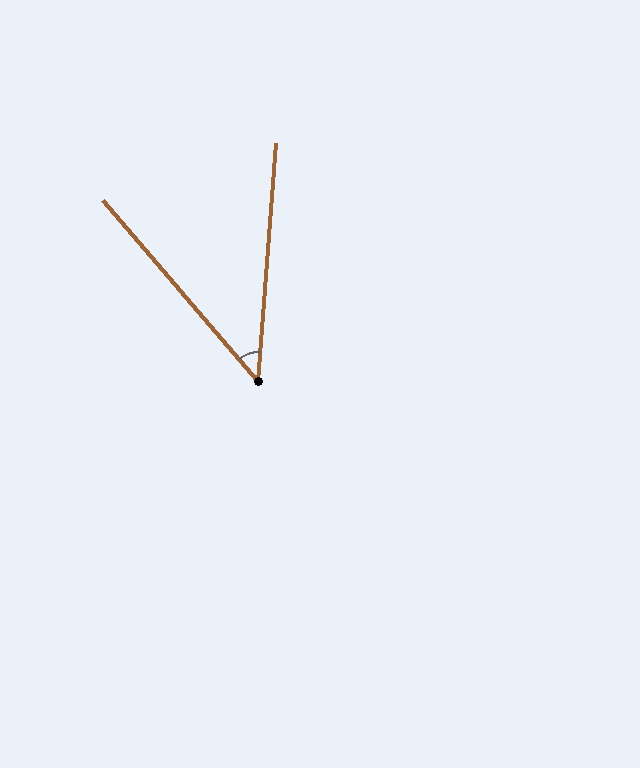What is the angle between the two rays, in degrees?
Approximately 45 degrees.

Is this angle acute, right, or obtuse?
It is acute.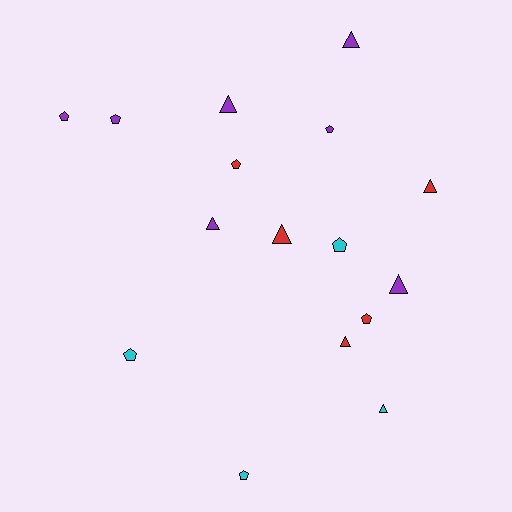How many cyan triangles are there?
There is 1 cyan triangle.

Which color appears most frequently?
Purple, with 7 objects.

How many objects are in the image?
There are 16 objects.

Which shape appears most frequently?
Pentagon, with 8 objects.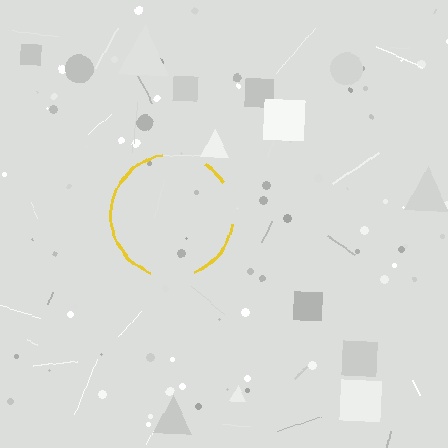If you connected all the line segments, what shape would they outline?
They would outline a circle.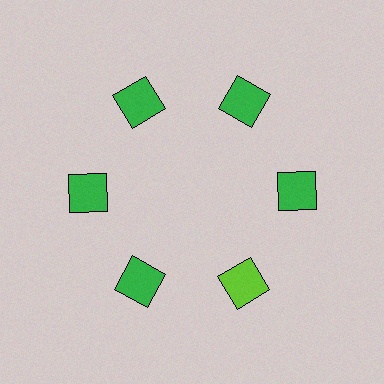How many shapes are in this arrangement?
There are 6 shapes arranged in a ring pattern.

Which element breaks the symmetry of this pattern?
The lime square at roughly the 5 o'clock position breaks the symmetry. All other shapes are green squares.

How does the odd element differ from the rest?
It has a different color: lime instead of green.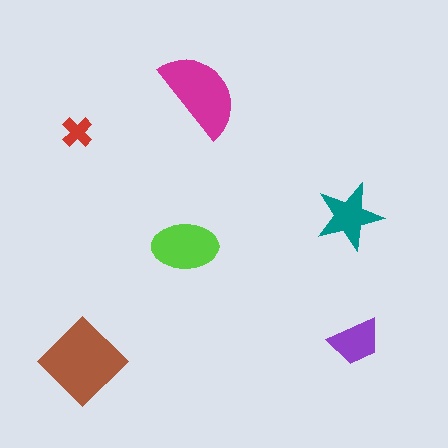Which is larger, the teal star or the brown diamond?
The brown diamond.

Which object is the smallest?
The red cross.